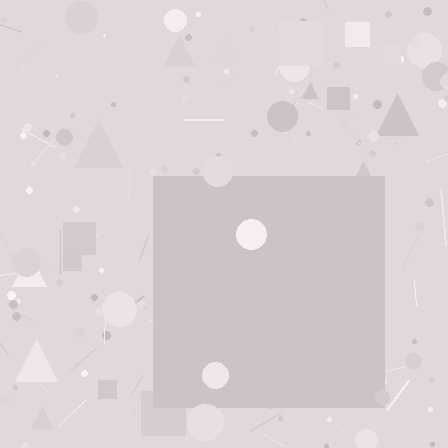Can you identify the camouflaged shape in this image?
The camouflaged shape is a square.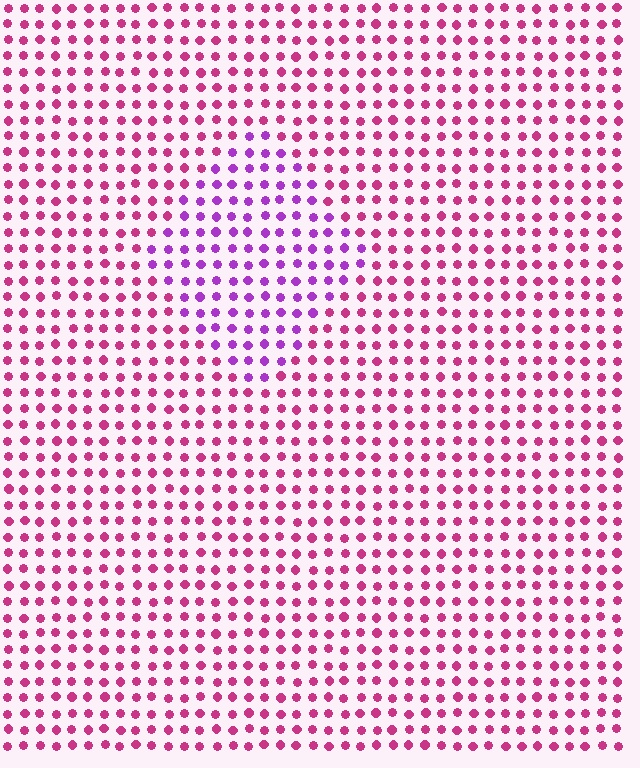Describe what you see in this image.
The image is filled with small magenta elements in a uniform arrangement. A diamond-shaped region is visible where the elements are tinted to a slightly different hue, forming a subtle color boundary.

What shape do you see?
I see a diamond.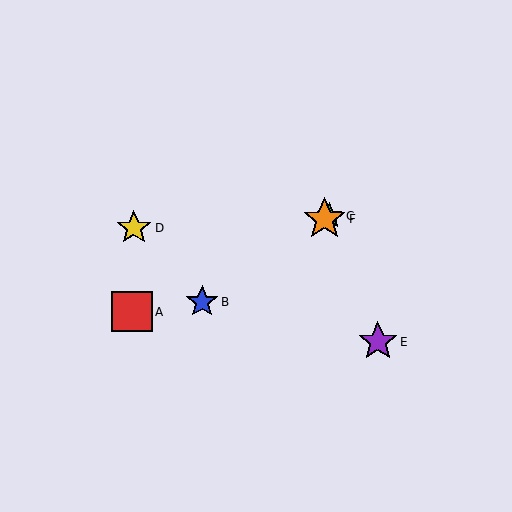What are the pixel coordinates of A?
Object A is at (132, 312).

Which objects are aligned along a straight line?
Objects B, C, F are aligned along a straight line.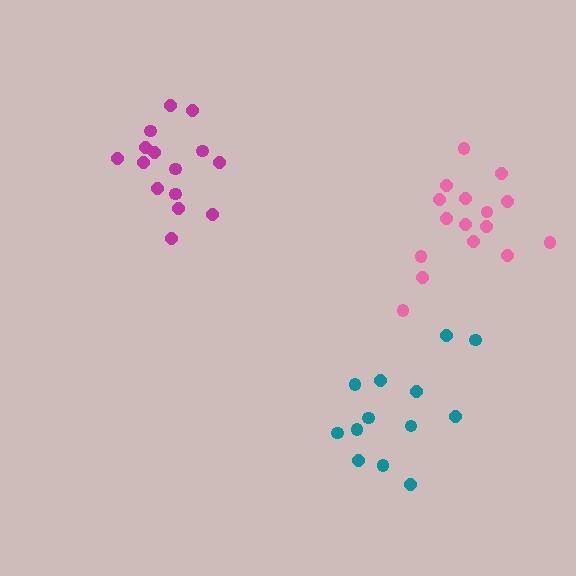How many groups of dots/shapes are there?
There are 3 groups.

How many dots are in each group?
Group 1: 16 dots, Group 2: 13 dots, Group 3: 15 dots (44 total).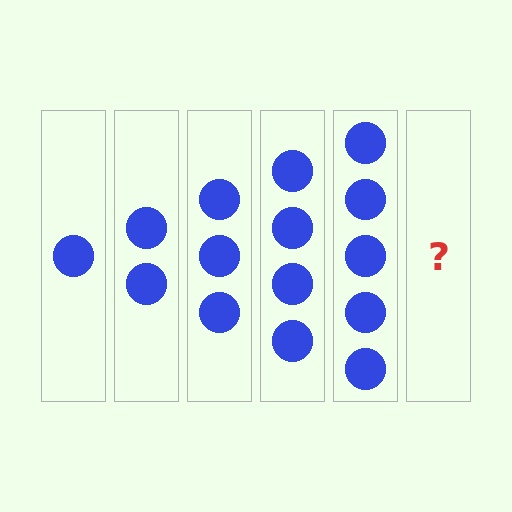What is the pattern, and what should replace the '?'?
The pattern is that each step adds one more circle. The '?' should be 6 circles.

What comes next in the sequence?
The next element should be 6 circles.